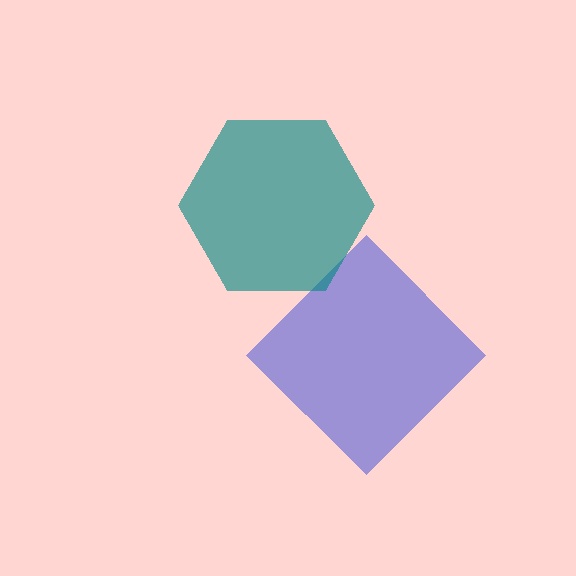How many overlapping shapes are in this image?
There are 2 overlapping shapes in the image.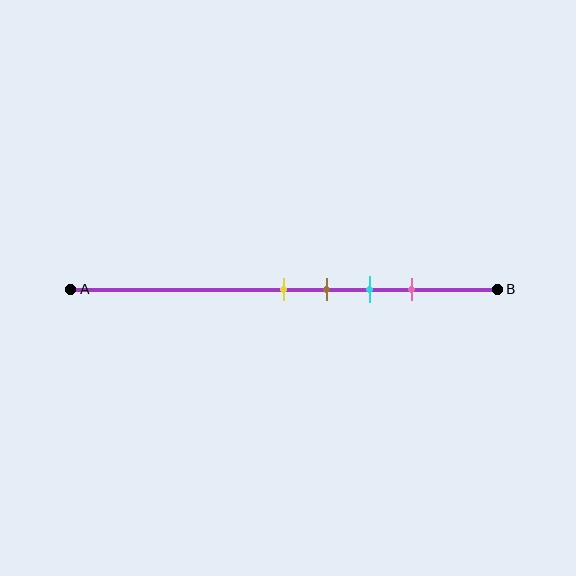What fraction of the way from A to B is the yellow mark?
The yellow mark is approximately 50% (0.5) of the way from A to B.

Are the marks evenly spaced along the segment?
Yes, the marks are approximately evenly spaced.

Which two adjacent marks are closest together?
The yellow and brown marks are the closest adjacent pair.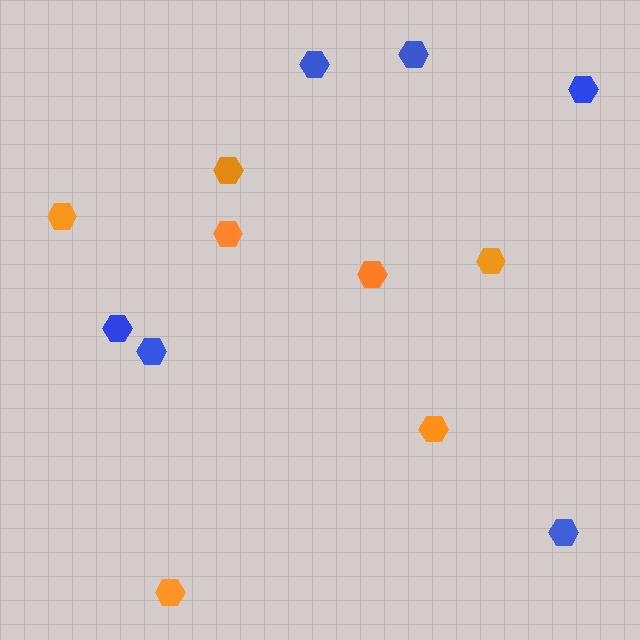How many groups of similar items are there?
There are 2 groups: one group of blue hexagons (6) and one group of orange hexagons (7).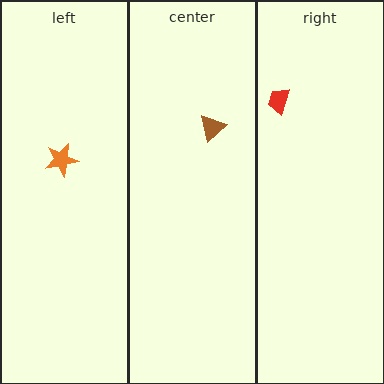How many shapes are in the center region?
1.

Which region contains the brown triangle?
The center region.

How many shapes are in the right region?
1.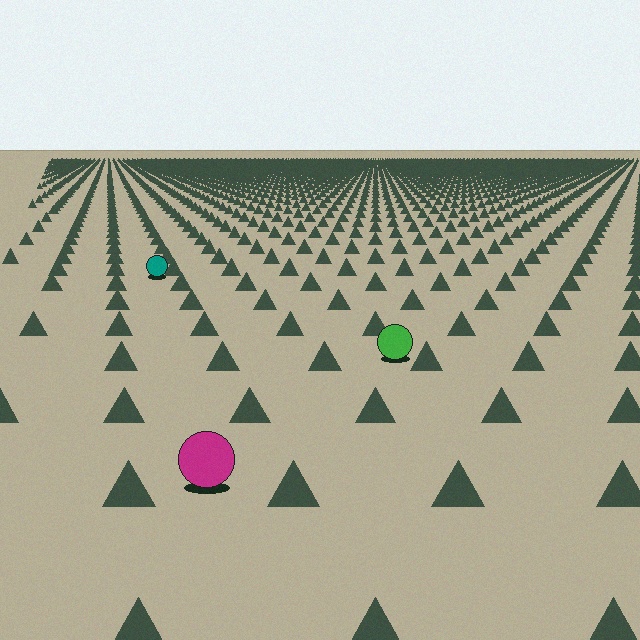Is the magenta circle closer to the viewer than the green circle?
Yes. The magenta circle is closer — you can tell from the texture gradient: the ground texture is coarser near it.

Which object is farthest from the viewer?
The teal circle is farthest from the viewer. It appears smaller and the ground texture around it is denser.